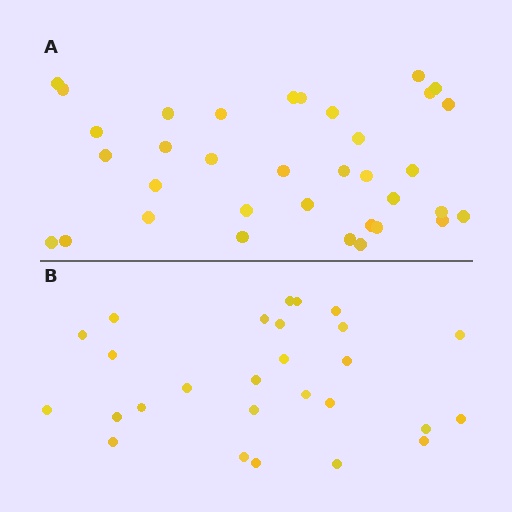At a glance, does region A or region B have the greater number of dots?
Region A (the top region) has more dots.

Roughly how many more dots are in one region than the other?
Region A has roughly 8 or so more dots than region B.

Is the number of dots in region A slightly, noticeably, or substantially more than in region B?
Region A has noticeably more, but not dramatically so. The ratio is roughly 1.3 to 1.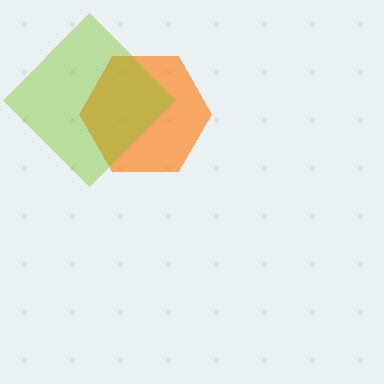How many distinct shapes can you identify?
There are 2 distinct shapes: an orange hexagon, a lime diamond.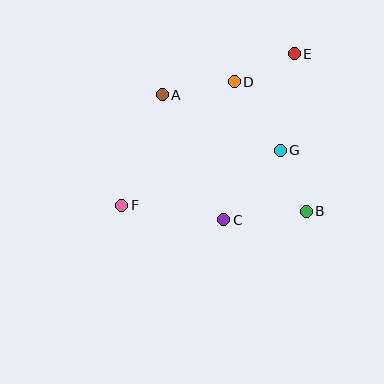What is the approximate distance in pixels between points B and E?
The distance between B and E is approximately 158 pixels.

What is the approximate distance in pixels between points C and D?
The distance between C and D is approximately 138 pixels.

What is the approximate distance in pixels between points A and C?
The distance between A and C is approximately 139 pixels.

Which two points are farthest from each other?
Points E and F are farthest from each other.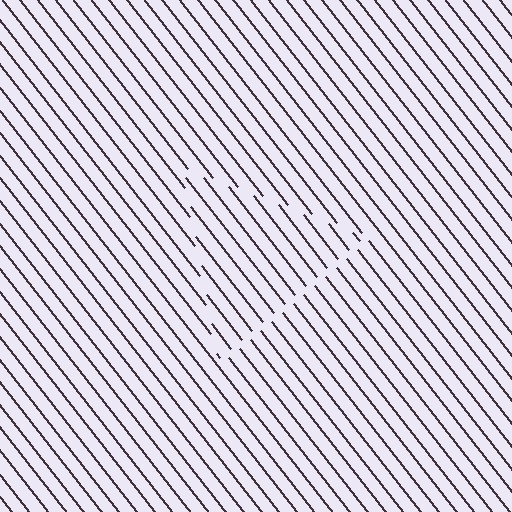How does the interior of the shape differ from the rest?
The interior of the shape contains the same grating, shifted by half a period — the contour is defined by the phase discontinuity where line-ends from the inner and outer gratings abut.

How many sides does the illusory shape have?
3 sides — the line-ends trace a triangle.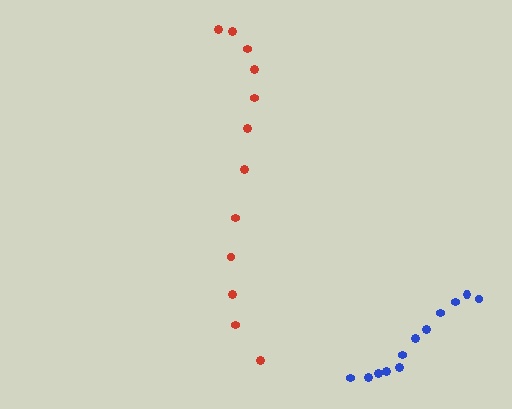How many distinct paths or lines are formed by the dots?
There are 2 distinct paths.